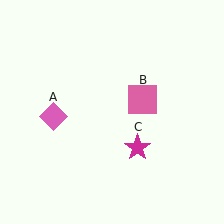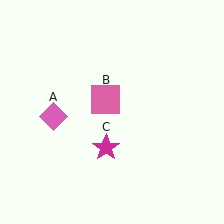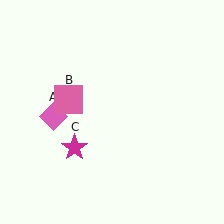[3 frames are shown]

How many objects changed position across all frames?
2 objects changed position: pink square (object B), magenta star (object C).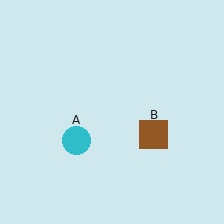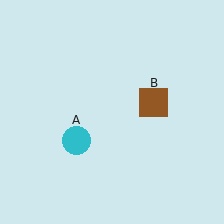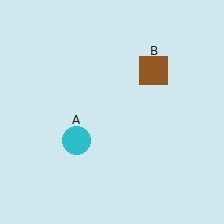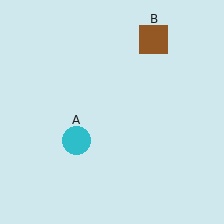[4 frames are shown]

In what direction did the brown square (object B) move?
The brown square (object B) moved up.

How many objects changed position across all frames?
1 object changed position: brown square (object B).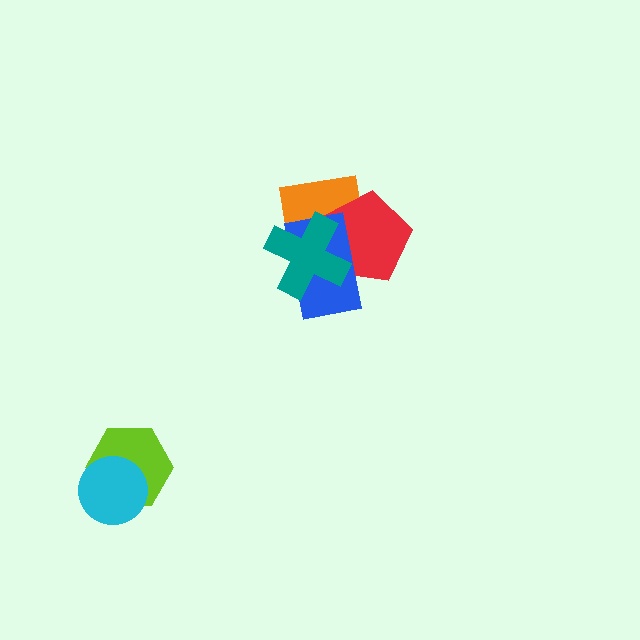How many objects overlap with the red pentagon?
3 objects overlap with the red pentagon.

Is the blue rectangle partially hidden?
Yes, it is partially covered by another shape.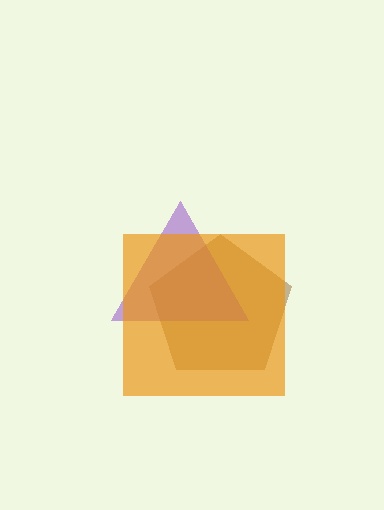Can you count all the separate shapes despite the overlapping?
Yes, there are 3 separate shapes.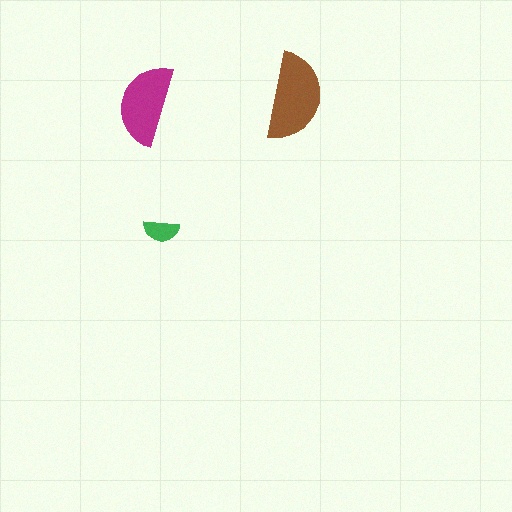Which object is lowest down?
The green semicircle is bottommost.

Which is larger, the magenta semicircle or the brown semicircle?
The brown one.